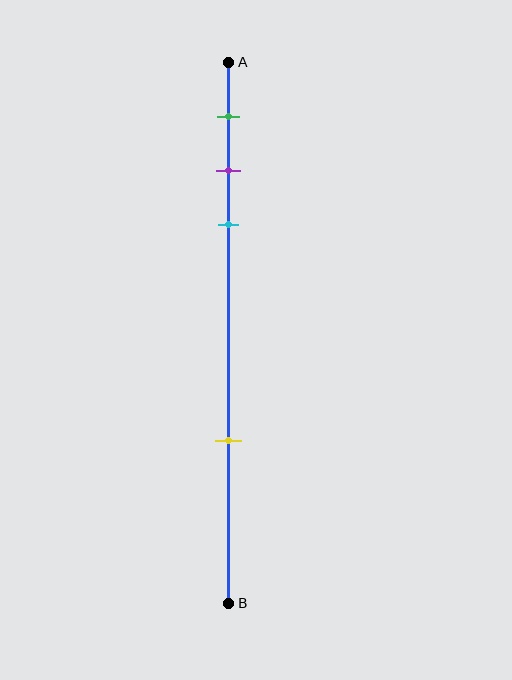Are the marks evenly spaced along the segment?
No, the marks are not evenly spaced.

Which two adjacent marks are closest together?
The purple and cyan marks are the closest adjacent pair.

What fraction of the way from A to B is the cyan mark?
The cyan mark is approximately 30% (0.3) of the way from A to B.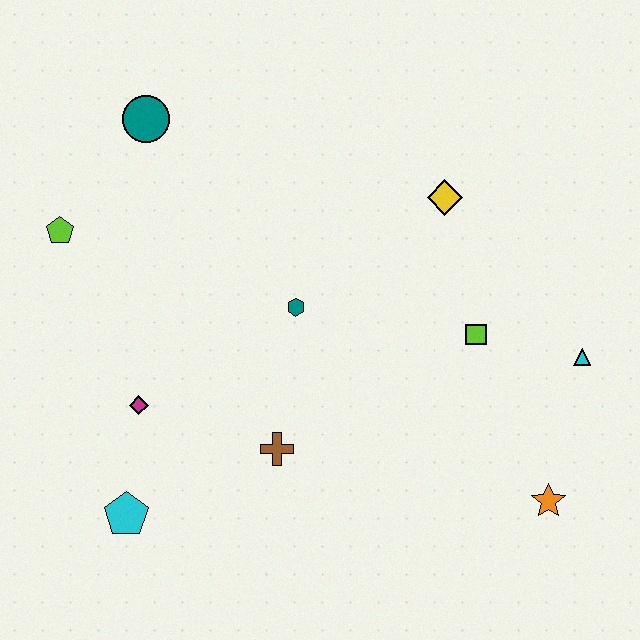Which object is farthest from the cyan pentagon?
The cyan triangle is farthest from the cyan pentagon.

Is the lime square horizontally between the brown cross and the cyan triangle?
Yes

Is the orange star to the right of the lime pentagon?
Yes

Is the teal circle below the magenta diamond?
No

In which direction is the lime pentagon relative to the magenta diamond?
The lime pentagon is above the magenta diamond.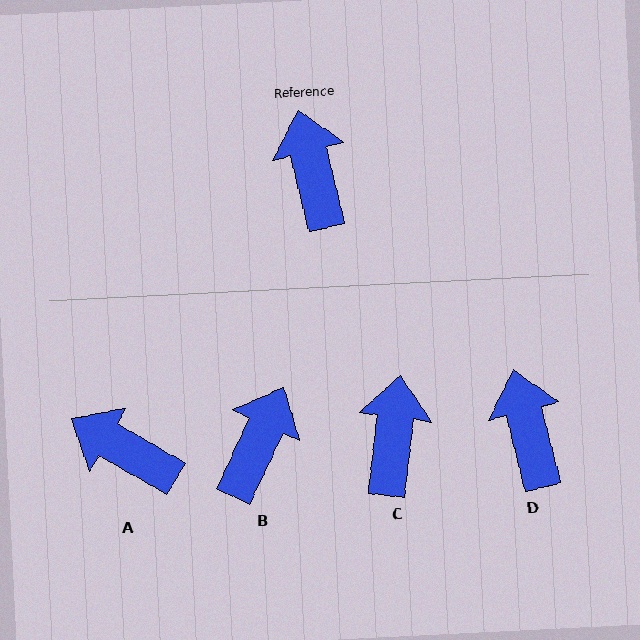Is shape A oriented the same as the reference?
No, it is off by about 46 degrees.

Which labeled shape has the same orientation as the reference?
D.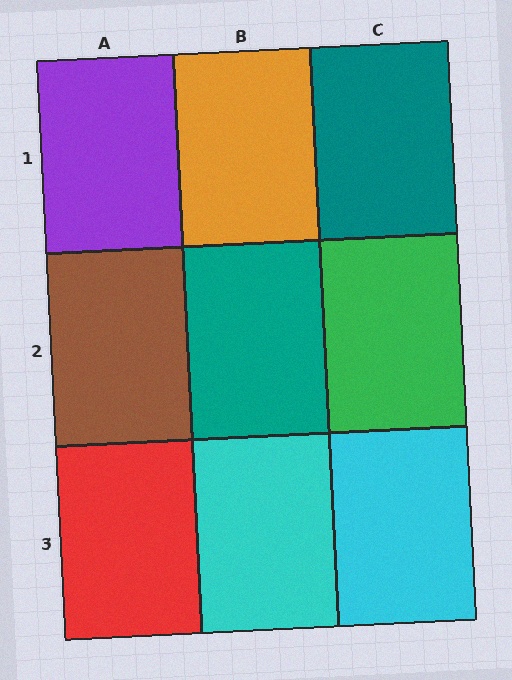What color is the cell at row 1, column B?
Orange.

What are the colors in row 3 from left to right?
Red, cyan, cyan.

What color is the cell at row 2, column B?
Teal.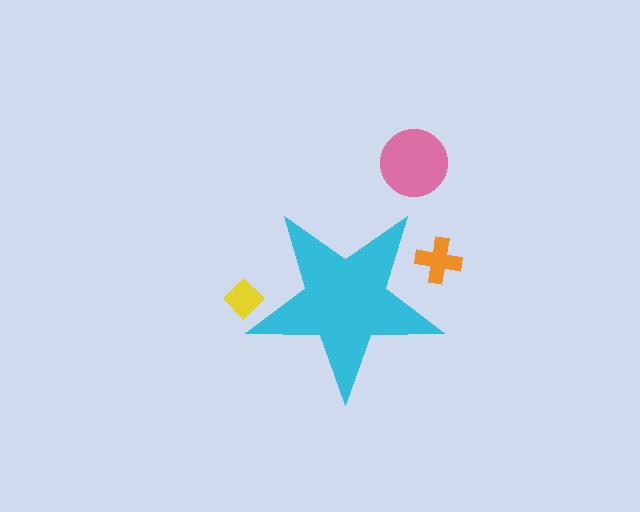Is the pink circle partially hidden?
No, the pink circle is fully visible.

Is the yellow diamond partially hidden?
Yes, the yellow diamond is partially hidden behind the cyan star.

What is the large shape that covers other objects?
A cyan star.